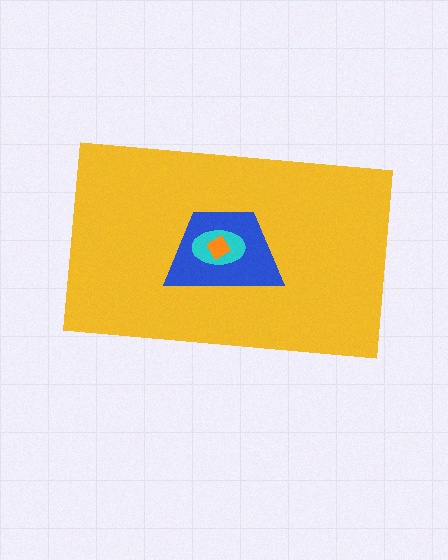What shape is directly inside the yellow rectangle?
The blue trapezoid.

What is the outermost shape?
The yellow rectangle.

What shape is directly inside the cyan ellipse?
The orange diamond.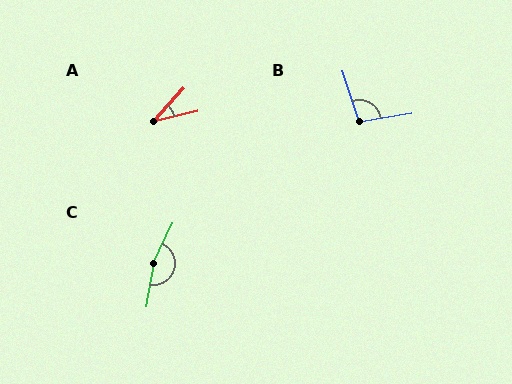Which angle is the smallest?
A, at approximately 35 degrees.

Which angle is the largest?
C, at approximately 164 degrees.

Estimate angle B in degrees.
Approximately 99 degrees.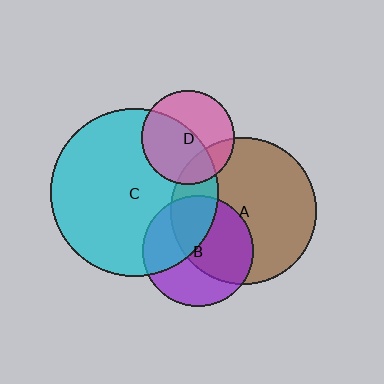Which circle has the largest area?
Circle C (cyan).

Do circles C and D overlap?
Yes.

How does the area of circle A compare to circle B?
Approximately 1.7 times.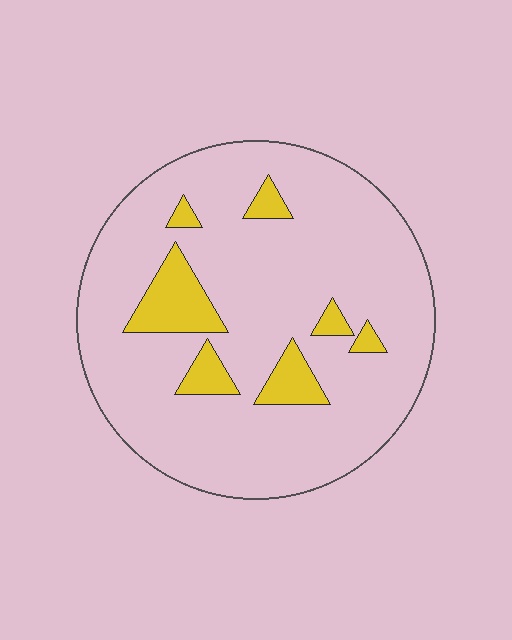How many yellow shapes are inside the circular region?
7.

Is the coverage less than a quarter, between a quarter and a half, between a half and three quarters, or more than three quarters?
Less than a quarter.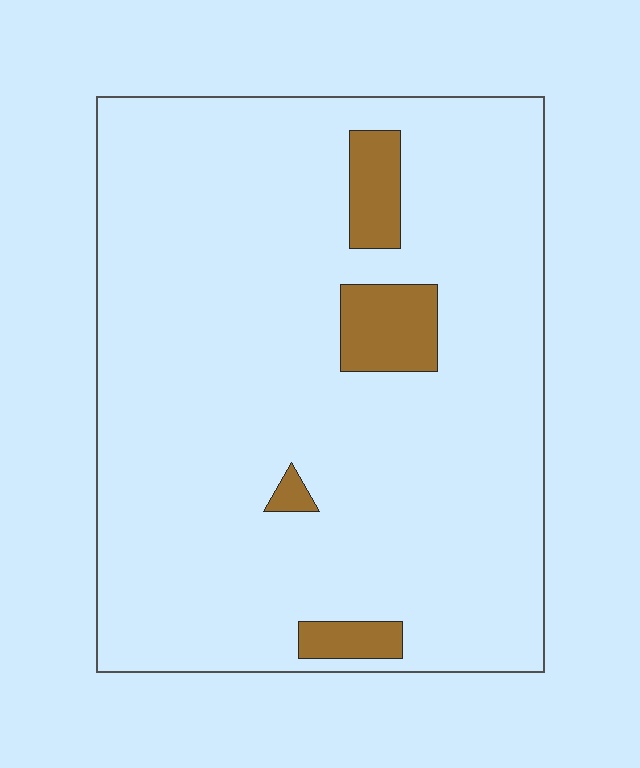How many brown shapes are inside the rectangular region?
4.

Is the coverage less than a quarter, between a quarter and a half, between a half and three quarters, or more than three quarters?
Less than a quarter.